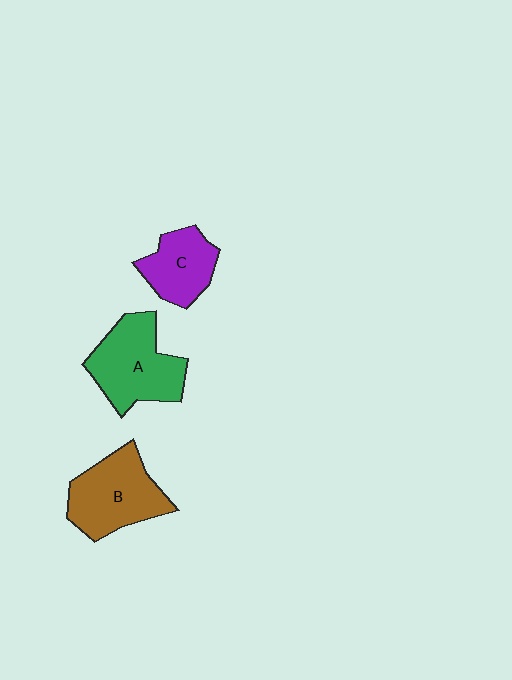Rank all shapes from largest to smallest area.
From largest to smallest: A (green), B (brown), C (purple).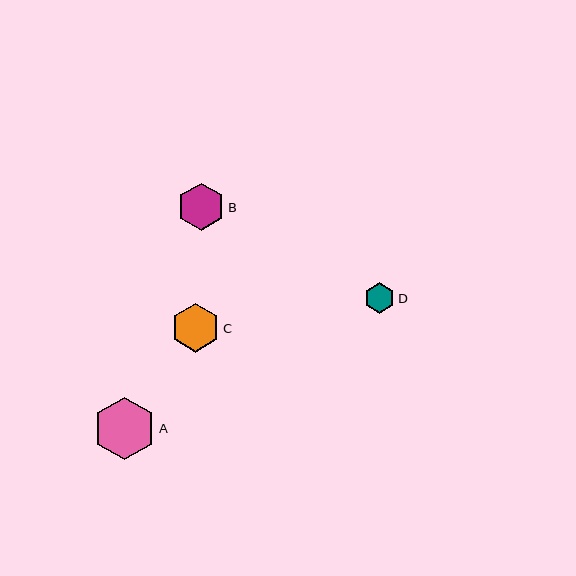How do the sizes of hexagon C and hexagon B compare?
Hexagon C and hexagon B are approximately the same size.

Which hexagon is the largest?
Hexagon A is the largest with a size of approximately 63 pixels.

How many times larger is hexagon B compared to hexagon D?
Hexagon B is approximately 1.5 times the size of hexagon D.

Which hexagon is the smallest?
Hexagon D is the smallest with a size of approximately 31 pixels.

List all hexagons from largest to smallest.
From largest to smallest: A, C, B, D.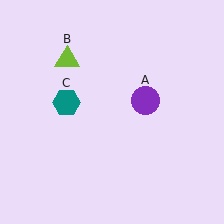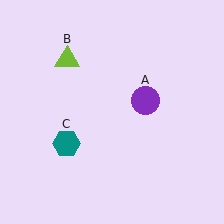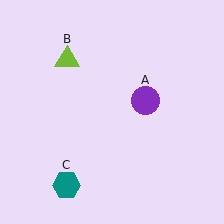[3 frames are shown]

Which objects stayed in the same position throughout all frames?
Purple circle (object A) and lime triangle (object B) remained stationary.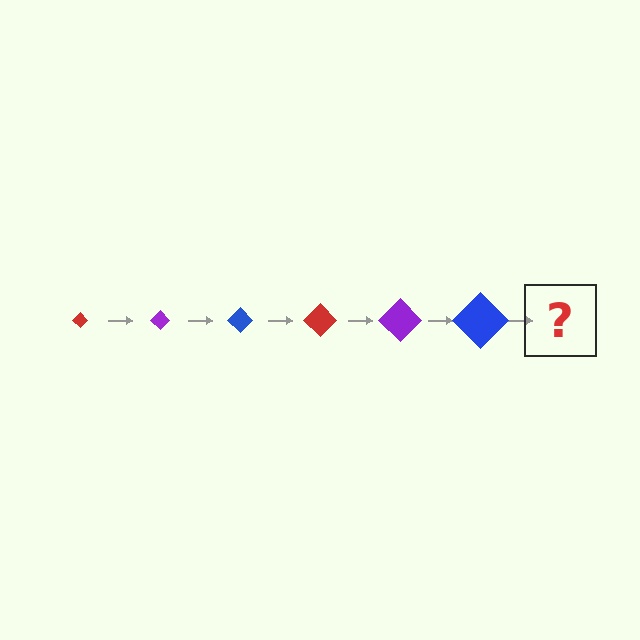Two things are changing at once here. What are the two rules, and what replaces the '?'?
The two rules are that the diamond grows larger each step and the color cycles through red, purple, and blue. The '?' should be a red diamond, larger than the previous one.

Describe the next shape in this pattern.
It should be a red diamond, larger than the previous one.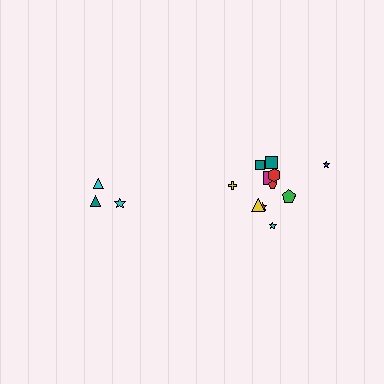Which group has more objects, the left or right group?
The right group.